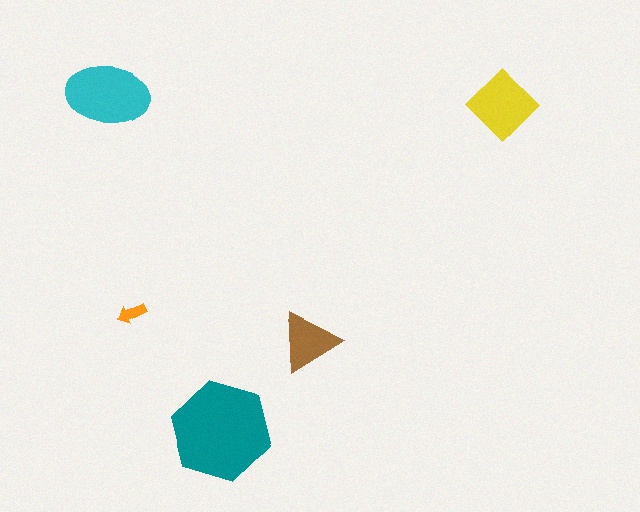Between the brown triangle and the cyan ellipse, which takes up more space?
The cyan ellipse.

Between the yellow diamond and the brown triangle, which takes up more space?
The yellow diamond.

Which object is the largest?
The teal hexagon.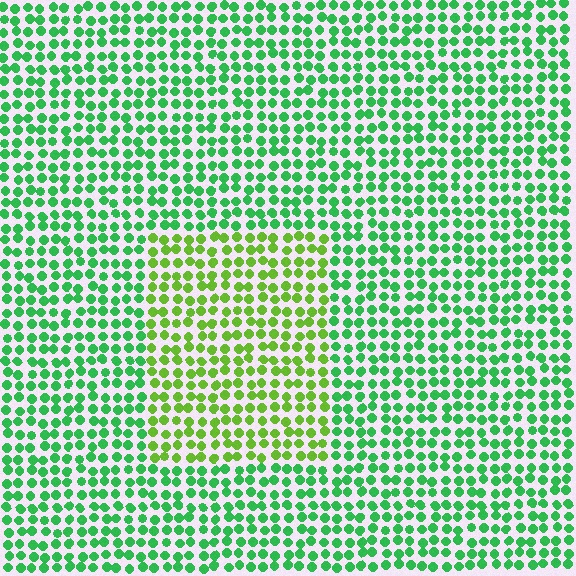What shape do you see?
I see a rectangle.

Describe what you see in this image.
The image is filled with small green elements in a uniform arrangement. A rectangle-shaped region is visible where the elements are tinted to a slightly different hue, forming a subtle color boundary.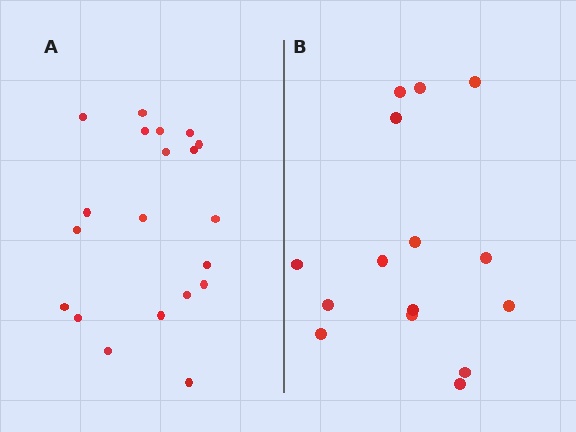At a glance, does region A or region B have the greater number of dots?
Region A (the left region) has more dots.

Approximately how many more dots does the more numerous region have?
Region A has about 5 more dots than region B.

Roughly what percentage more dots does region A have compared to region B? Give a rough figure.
About 35% more.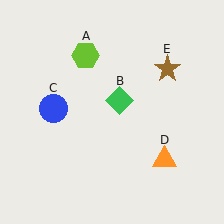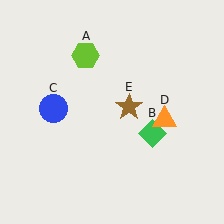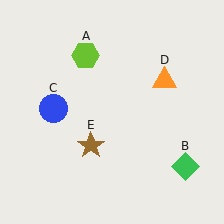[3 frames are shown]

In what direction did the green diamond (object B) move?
The green diamond (object B) moved down and to the right.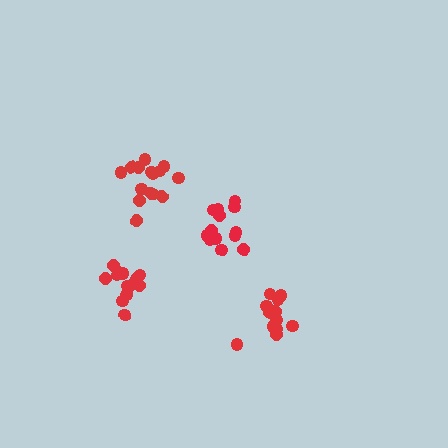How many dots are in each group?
Group 1: 12 dots, Group 2: 15 dots, Group 3: 14 dots, Group 4: 15 dots (56 total).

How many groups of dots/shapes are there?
There are 4 groups.